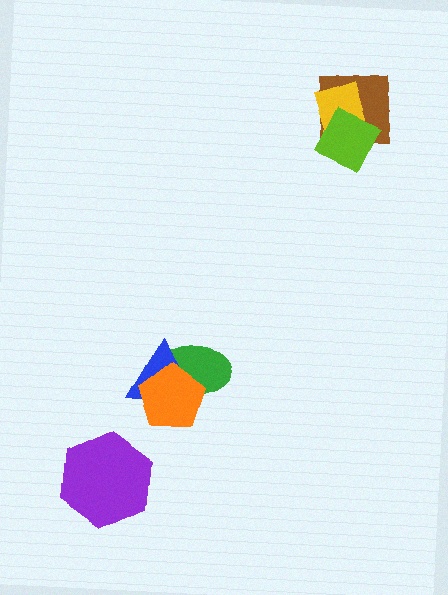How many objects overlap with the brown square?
2 objects overlap with the brown square.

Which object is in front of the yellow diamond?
The lime diamond is in front of the yellow diamond.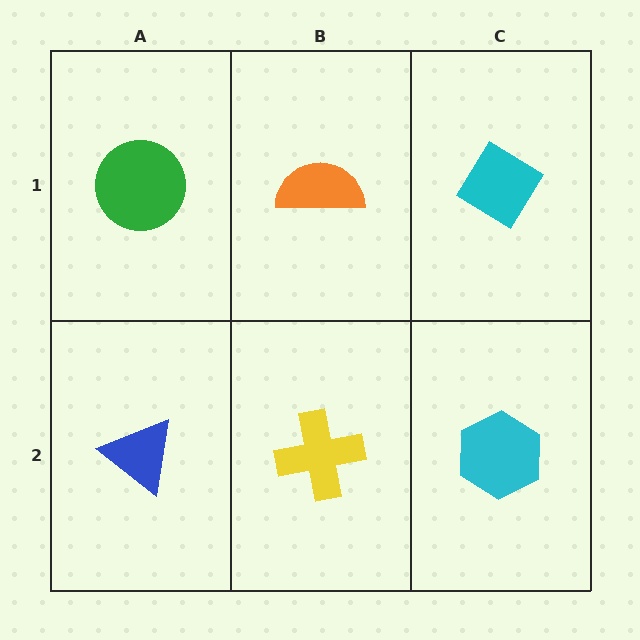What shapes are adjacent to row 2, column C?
A cyan diamond (row 1, column C), a yellow cross (row 2, column B).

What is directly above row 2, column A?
A green circle.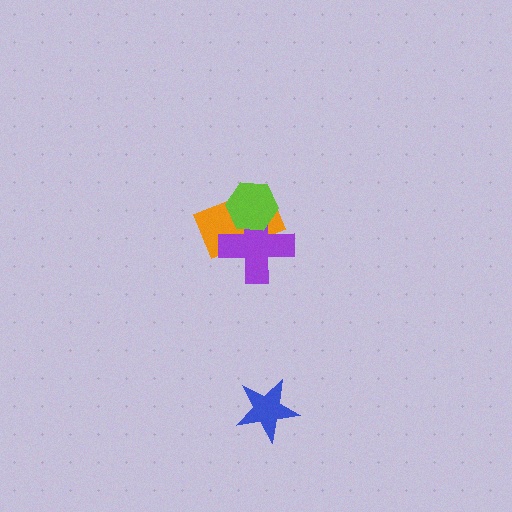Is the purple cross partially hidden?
Yes, it is partially covered by another shape.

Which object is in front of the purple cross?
The lime hexagon is in front of the purple cross.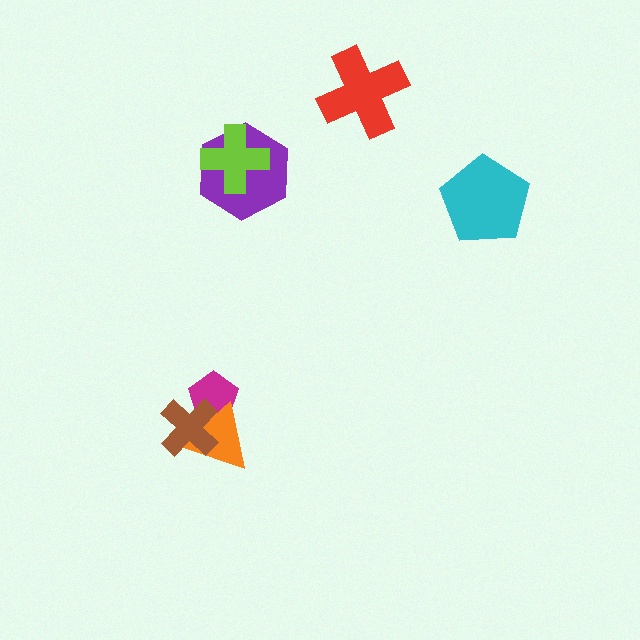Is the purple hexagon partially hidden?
Yes, it is partially covered by another shape.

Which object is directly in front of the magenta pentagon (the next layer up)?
The orange triangle is directly in front of the magenta pentagon.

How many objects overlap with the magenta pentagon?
2 objects overlap with the magenta pentagon.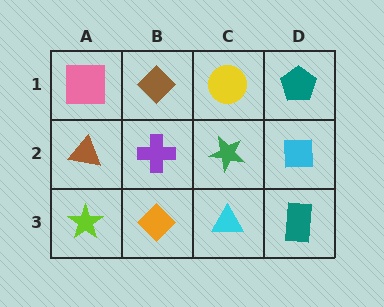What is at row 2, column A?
A brown triangle.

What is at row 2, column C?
A green star.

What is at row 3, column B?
An orange diamond.